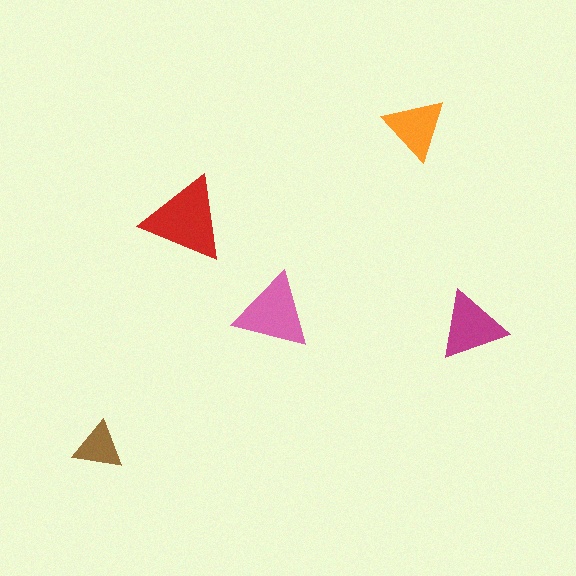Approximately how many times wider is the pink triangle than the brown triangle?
About 1.5 times wider.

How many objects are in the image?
There are 5 objects in the image.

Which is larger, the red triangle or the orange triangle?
The red one.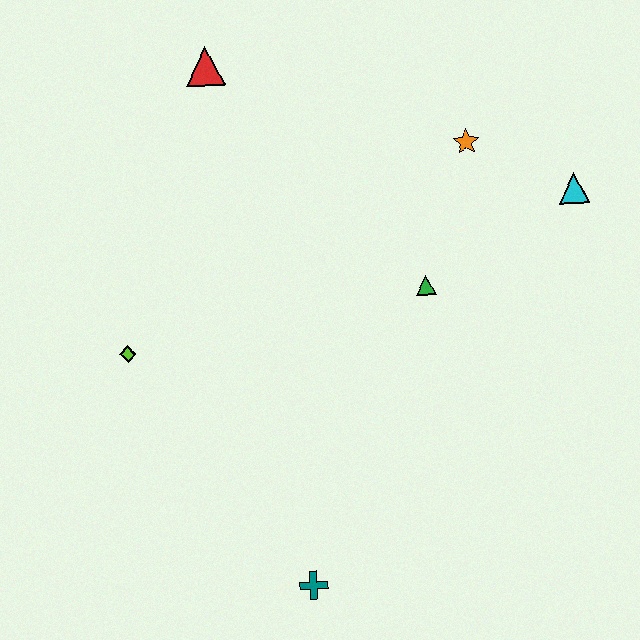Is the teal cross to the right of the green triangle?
No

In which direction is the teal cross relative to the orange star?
The teal cross is below the orange star.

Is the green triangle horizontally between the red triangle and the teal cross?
No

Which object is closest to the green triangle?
The orange star is closest to the green triangle.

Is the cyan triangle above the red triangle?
No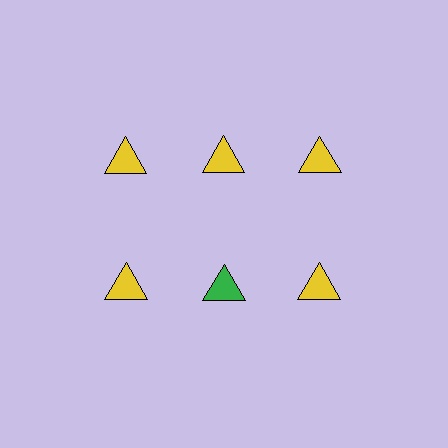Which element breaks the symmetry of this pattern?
The green triangle in the second row, second from left column breaks the symmetry. All other shapes are yellow triangles.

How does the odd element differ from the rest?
It has a different color: green instead of yellow.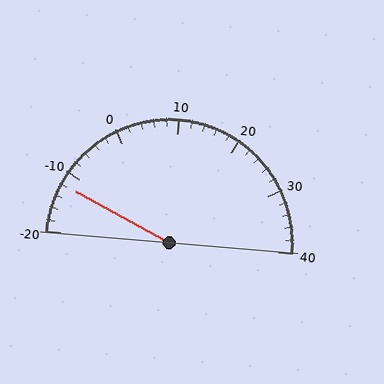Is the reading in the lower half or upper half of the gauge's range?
The reading is in the lower half of the range (-20 to 40).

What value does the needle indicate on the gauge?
The needle indicates approximately -12.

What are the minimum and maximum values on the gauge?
The gauge ranges from -20 to 40.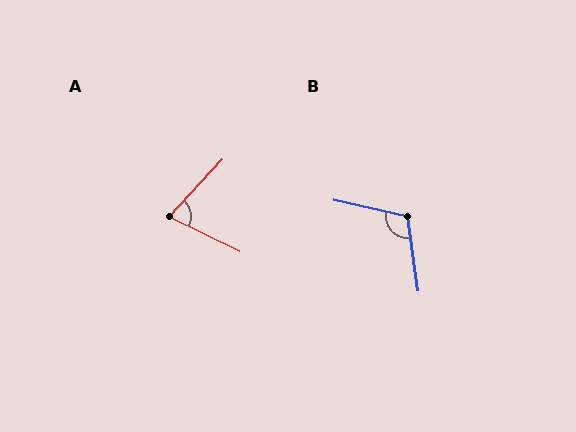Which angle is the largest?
B, at approximately 111 degrees.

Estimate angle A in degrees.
Approximately 73 degrees.